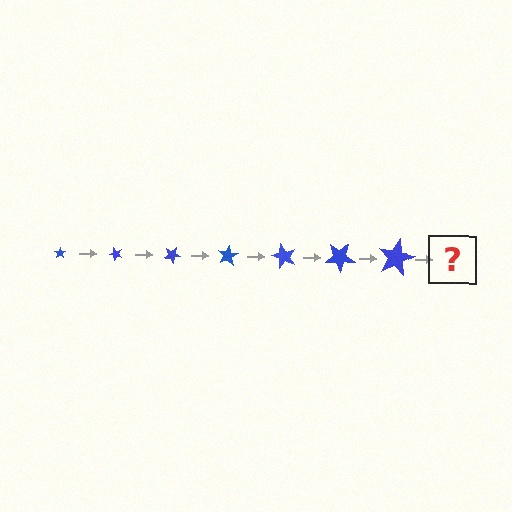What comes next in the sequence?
The next element should be a star, larger than the previous one and rotated 350 degrees from the start.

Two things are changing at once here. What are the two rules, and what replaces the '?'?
The two rules are that the star grows larger each step and it rotates 50 degrees each step. The '?' should be a star, larger than the previous one and rotated 350 degrees from the start.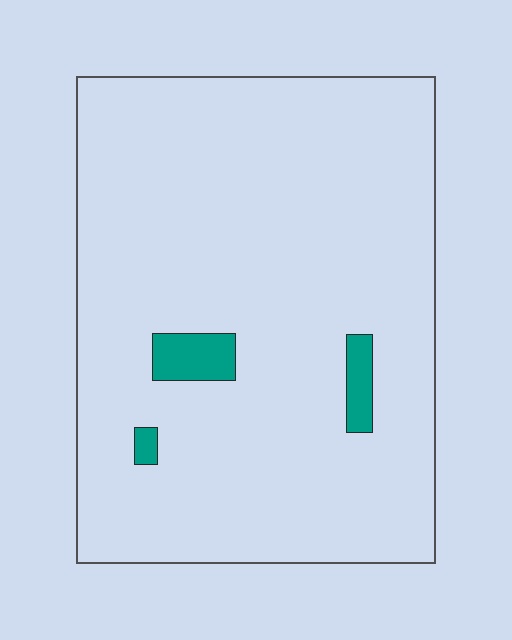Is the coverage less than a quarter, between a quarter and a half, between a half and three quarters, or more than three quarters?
Less than a quarter.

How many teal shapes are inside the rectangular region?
3.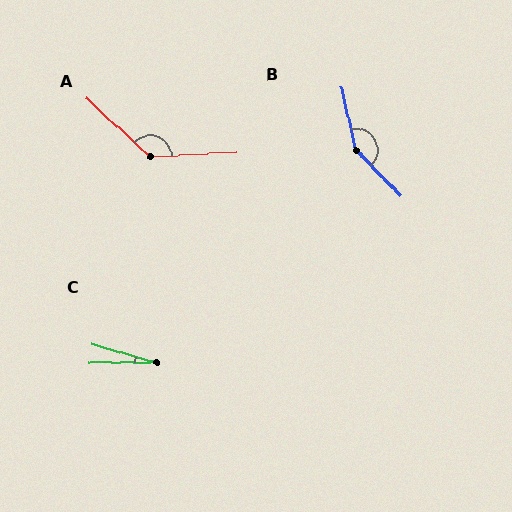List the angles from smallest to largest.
C (16°), A (134°), B (149°).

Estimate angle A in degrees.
Approximately 134 degrees.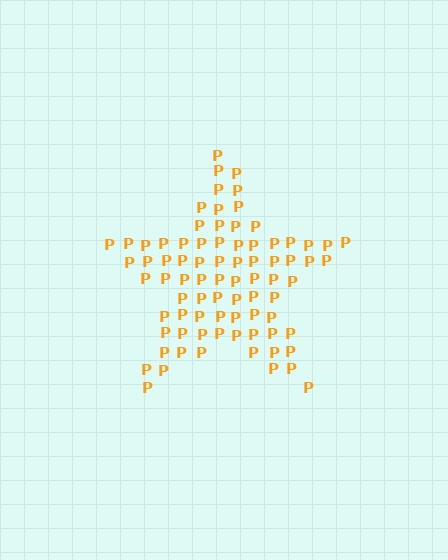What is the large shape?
The large shape is a star.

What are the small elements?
The small elements are letter P's.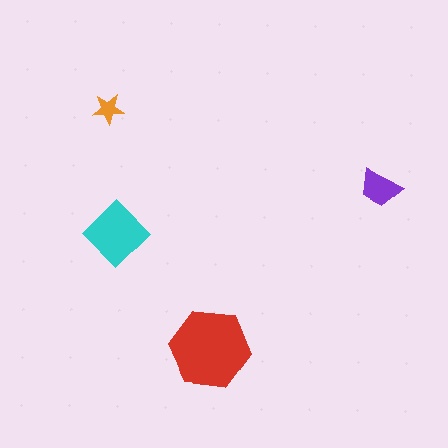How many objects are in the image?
There are 4 objects in the image.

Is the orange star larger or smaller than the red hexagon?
Smaller.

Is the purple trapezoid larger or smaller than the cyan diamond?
Smaller.